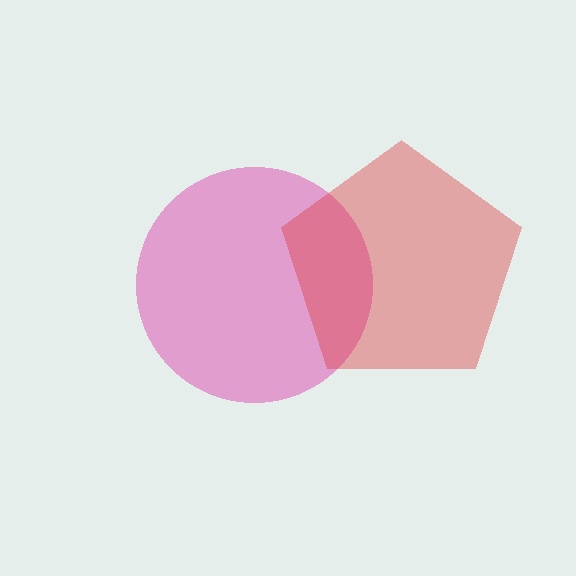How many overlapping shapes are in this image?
There are 2 overlapping shapes in the image.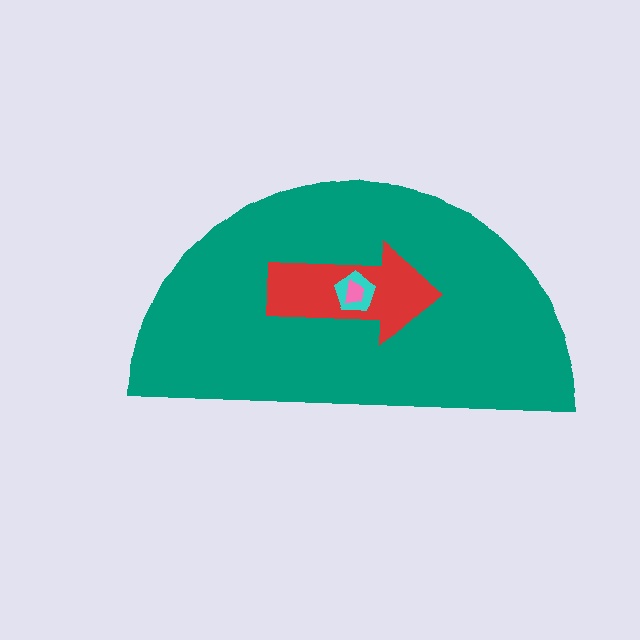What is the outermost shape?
The teal semicircle.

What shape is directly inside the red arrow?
The cyan pentagon.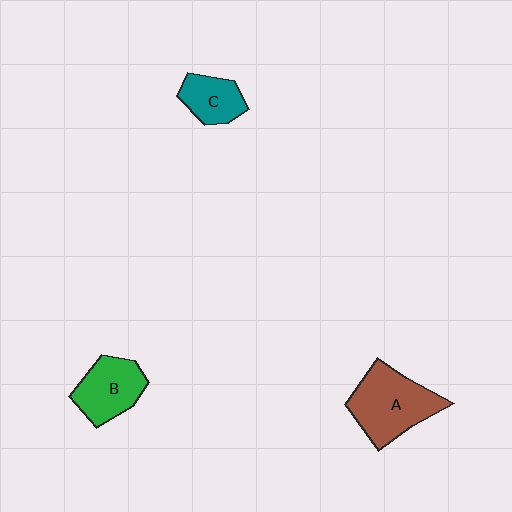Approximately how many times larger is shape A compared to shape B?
Approximately 1.4 times.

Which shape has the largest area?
Shape A (brown).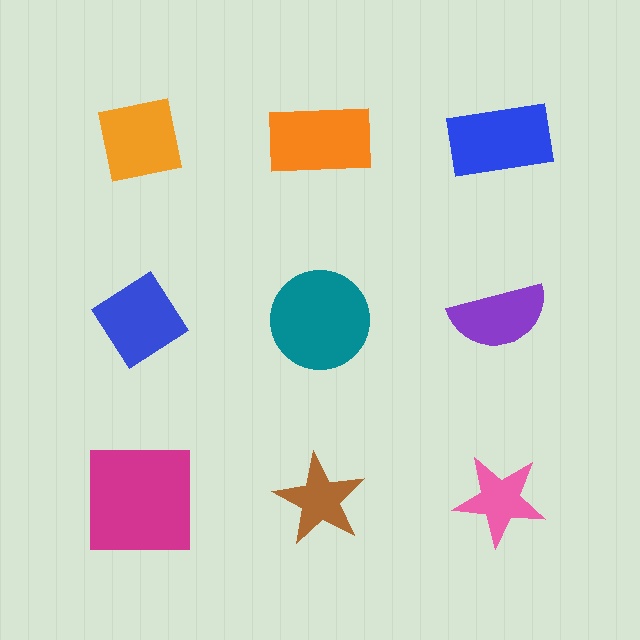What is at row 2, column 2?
A teal circle.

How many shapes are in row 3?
3 shapes.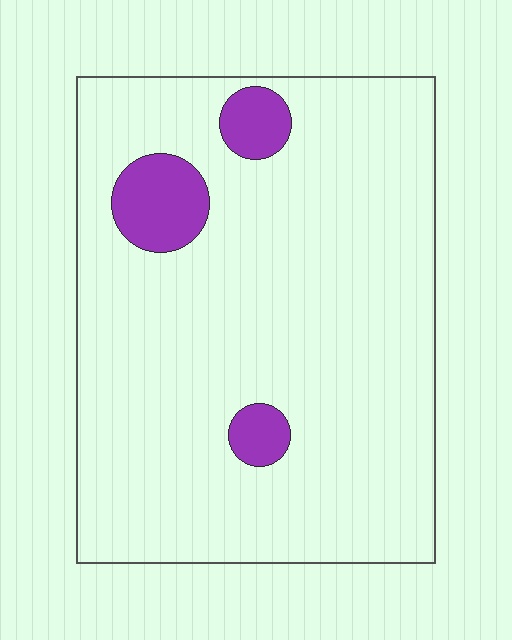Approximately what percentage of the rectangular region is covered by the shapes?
Approximately 10%.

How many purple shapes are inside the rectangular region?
3.